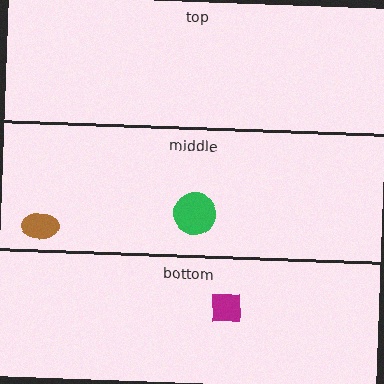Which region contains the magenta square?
The bottom region.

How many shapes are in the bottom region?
1.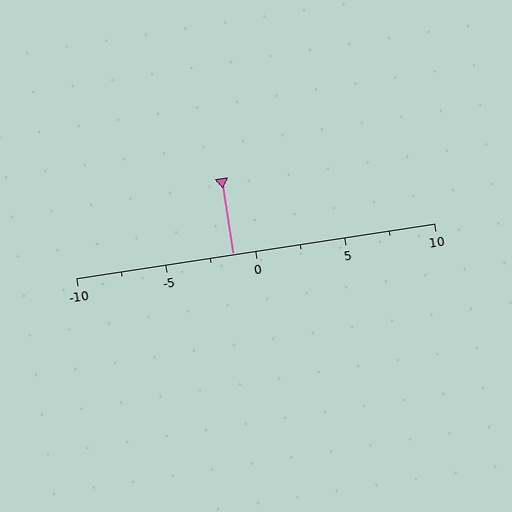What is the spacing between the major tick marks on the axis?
The major ticks are spaced 5 apart.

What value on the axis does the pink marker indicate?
The marker indicates approximately -1.2.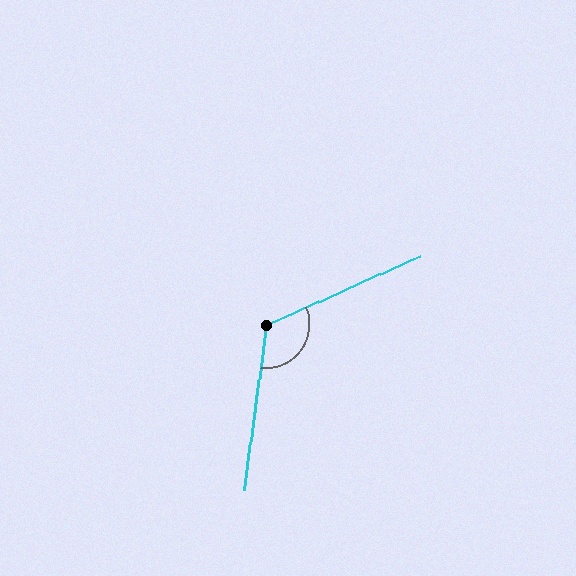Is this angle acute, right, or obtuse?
It is obtuse.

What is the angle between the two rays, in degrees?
Approximately 122 degrees.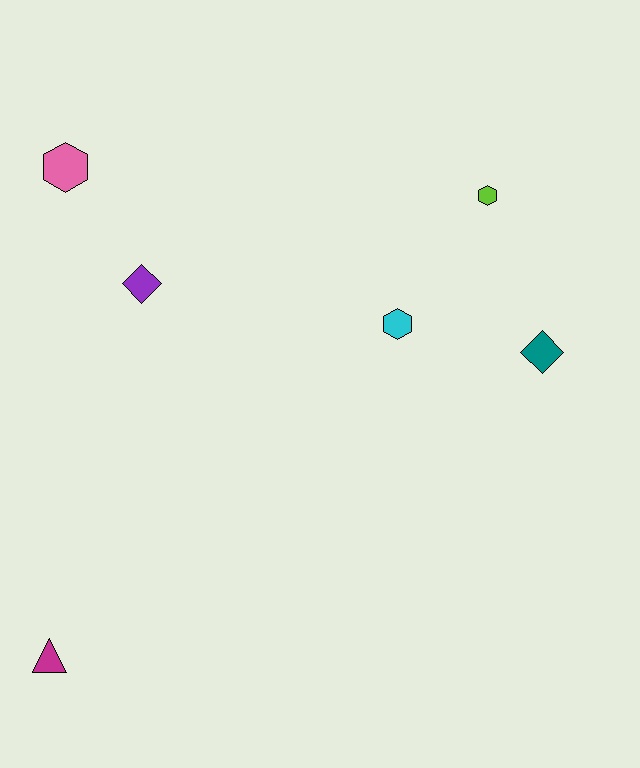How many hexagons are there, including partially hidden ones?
There are 3 hexagons.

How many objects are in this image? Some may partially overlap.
There are 6 objects.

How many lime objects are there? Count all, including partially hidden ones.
There is 1 lime object.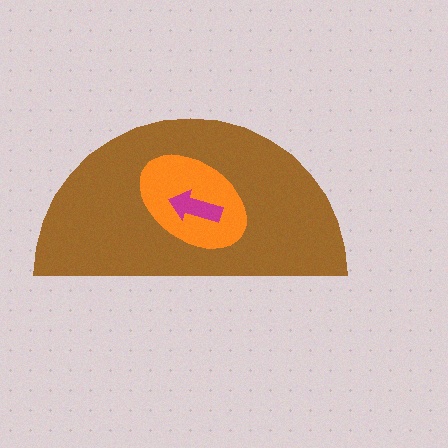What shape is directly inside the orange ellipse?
The magenta arrow.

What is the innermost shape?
The magenta arrow.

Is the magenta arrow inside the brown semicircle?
Yes.